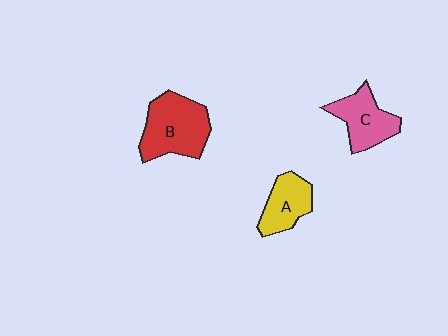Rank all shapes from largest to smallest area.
From largest to smallest: B (red), C (pink), A (yellow).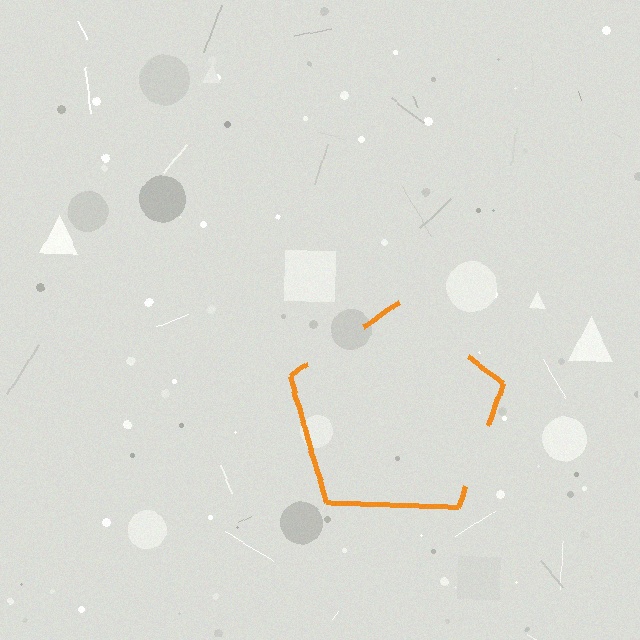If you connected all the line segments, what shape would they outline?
They would outline a pentagon.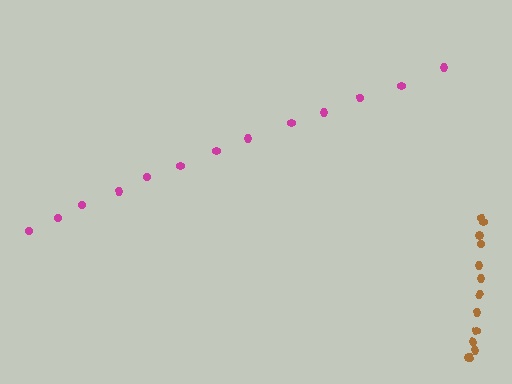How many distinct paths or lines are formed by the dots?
There are 2 distinct paths.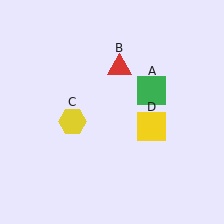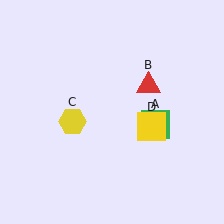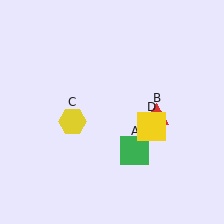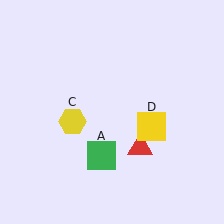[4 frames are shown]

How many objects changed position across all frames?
2 objects changed position: green square (object A), red triangle (object B).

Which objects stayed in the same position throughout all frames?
Yellow hexagon (object C) and yellow square (object D) remained stationary.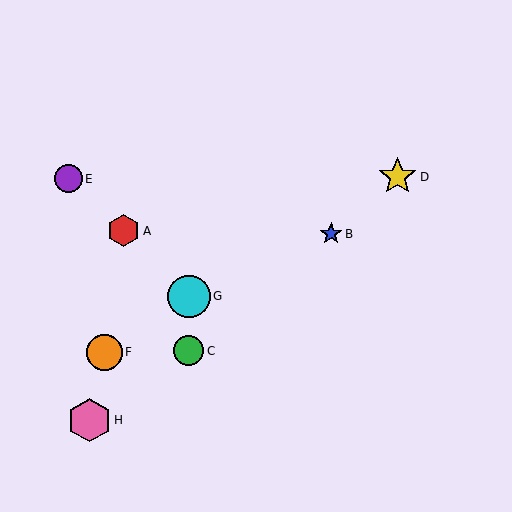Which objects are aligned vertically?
Objects C, G are aligned vertically.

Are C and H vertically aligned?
No, C is at x≈189 and H is at x≈89.